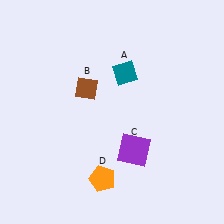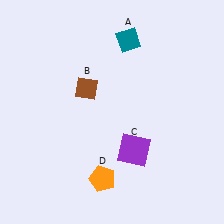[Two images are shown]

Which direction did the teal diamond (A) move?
The teal diamond (A) moved up.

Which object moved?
The teal diamond (A) moved up.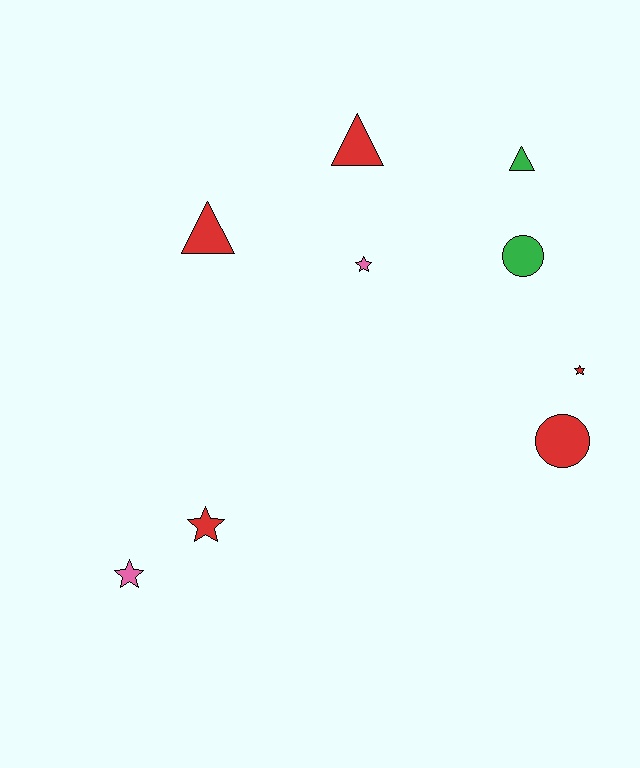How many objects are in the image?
There are 9 objects.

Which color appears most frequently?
Red, with 5 objects.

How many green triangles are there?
There is 1 green triangle.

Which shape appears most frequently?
Star, with 4 objects.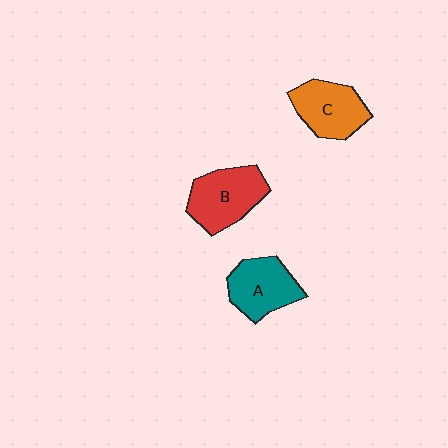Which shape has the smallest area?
Shape A (teal).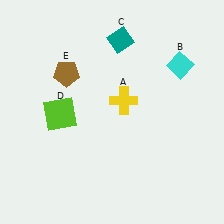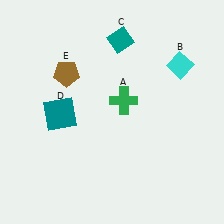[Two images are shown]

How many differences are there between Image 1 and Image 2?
There are 2 differences between the two images.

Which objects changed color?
A changed from yellow to green. D changed from lime to teal.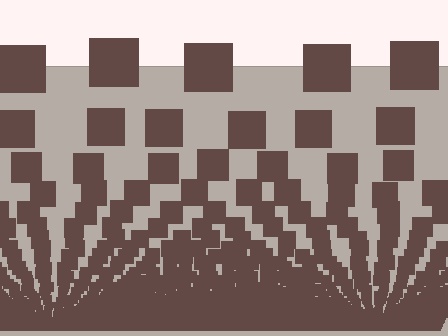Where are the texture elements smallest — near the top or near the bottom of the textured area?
Near the bottom.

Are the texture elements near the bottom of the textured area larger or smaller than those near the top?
Smaller. The gradient is inverted — elements near the bottom are smaller and denser.